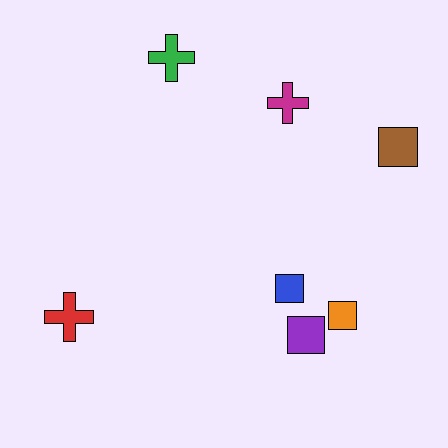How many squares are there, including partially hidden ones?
There are 4 squares.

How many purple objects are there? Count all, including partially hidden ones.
There is 1 purple object.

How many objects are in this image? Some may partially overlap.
There are 7 objects.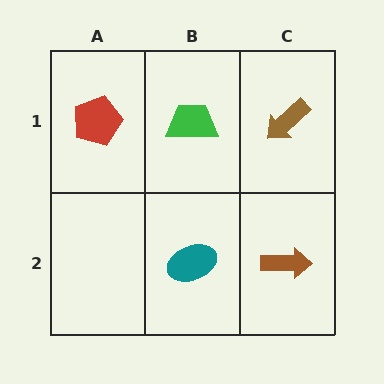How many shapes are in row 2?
2 shapes.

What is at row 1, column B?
A green trapezoid.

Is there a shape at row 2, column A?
No, that cell is empty.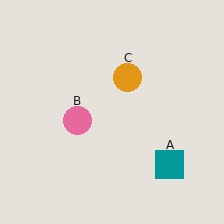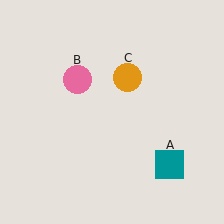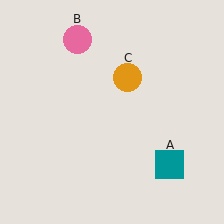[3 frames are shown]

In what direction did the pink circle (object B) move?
The pink circle (object B) moved up.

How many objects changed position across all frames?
1 object changed position: pink circle (object B).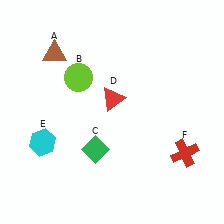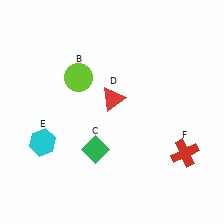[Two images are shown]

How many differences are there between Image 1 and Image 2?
There is 1 difference between the two images.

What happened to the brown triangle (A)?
The brown triangle (A) was removed in Image 2. It was in the top-left area of Image 1.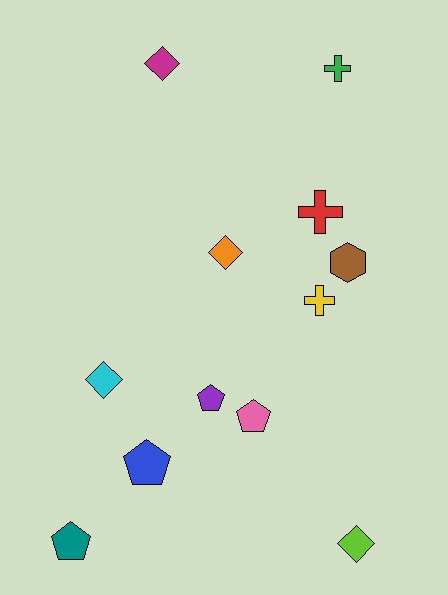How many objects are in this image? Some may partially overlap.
There are 12 objects.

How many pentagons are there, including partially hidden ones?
There are 4 pentagons.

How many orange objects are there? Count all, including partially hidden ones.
There is 1 orange object.